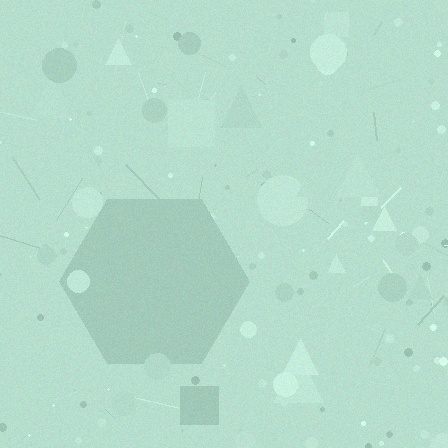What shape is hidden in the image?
A hexagon is hidden in the image.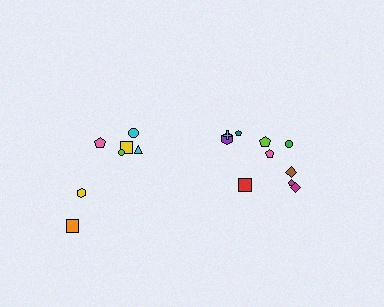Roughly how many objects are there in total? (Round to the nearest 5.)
Roughly 15 objects in total.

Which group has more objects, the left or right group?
The right group.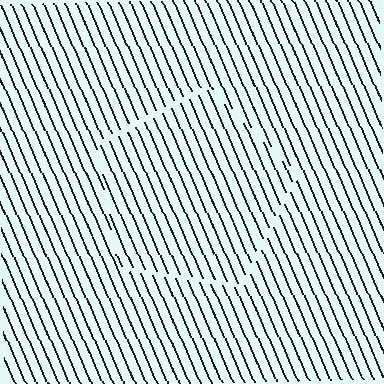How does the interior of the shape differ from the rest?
The interior of the shape contains the same grating, shifted by half a period — the contour is defined by the phase discontinuity where line-ends from the inner and outer gratings abut.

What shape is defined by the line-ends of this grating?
An illusory pentagon. The interior of the shape contains the same grating, shifted by half a period — the contour is defined by the phase discontinuity where line-ends from the inner and outer gratings abut.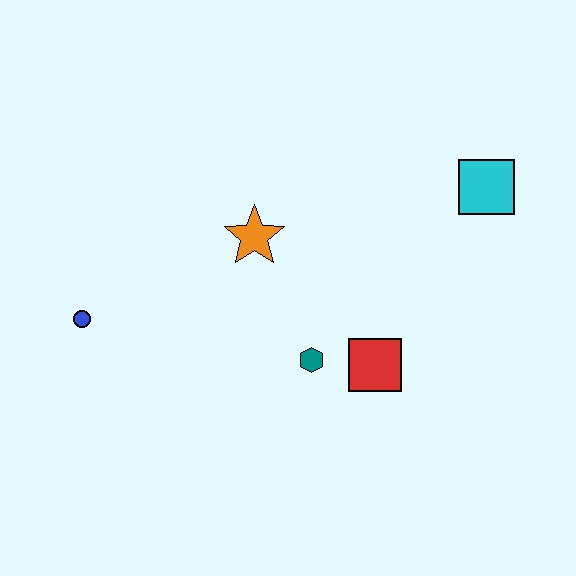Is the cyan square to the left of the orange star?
No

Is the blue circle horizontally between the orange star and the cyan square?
No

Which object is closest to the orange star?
The teal hexagon is closest to the orange star.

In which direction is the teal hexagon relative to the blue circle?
The teal hexagon is to the right of the blue circle.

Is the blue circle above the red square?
Yes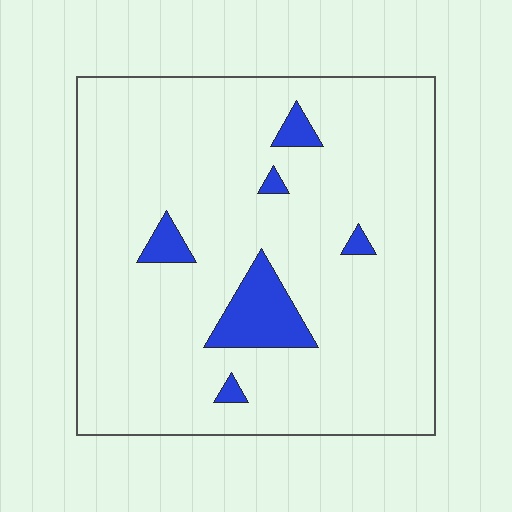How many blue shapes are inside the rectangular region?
6.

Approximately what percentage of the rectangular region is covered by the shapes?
Approximately 10%.